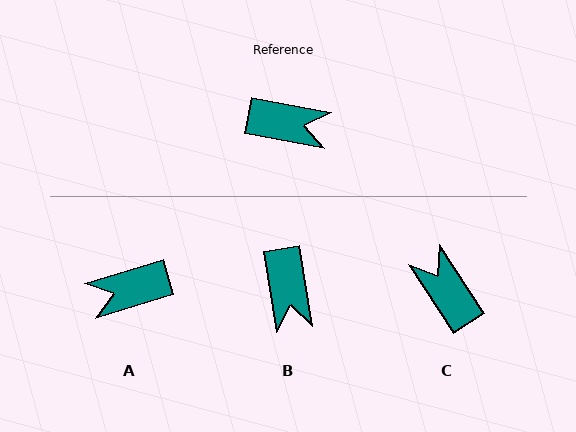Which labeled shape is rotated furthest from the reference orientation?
A, about 153 degrees away.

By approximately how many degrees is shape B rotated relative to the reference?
Approximately 70 degrees clockwise.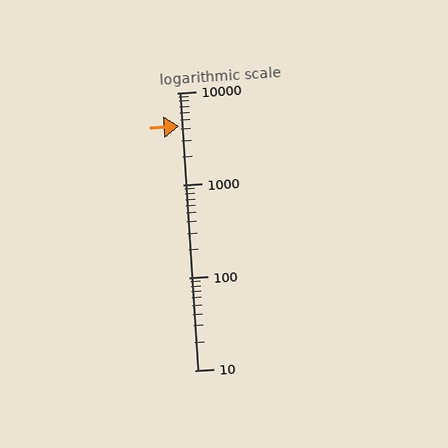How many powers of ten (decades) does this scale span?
The scale spans 3 decades, from 10 to 10000.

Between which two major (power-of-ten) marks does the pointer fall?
The pointer is between 1000 and 10000.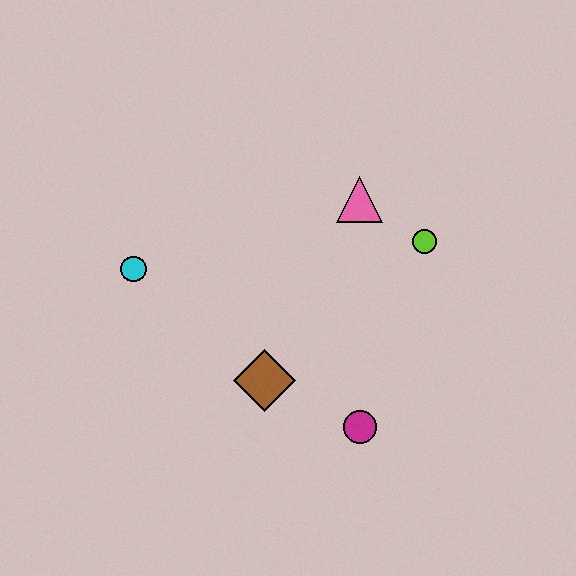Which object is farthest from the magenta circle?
The cyan circle is farthest from the magenta circle.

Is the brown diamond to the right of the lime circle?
No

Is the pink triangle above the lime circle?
Yes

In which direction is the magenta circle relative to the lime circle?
The magenta circle is below the lime circle.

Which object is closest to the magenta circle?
The brown diamond is closest to the magenta circle.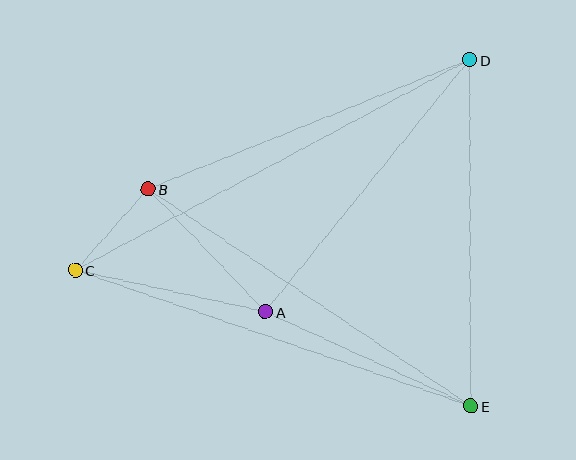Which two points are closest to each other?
Points B and C are closest to each other.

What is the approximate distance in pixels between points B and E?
The distance between B and E is approximately 389 pixels.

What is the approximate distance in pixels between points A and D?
The distance between A and D is approximately 325 pixels.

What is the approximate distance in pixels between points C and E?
The distance between C and E is approximately 418 pixels.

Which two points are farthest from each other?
Points C and D are farthest from each other.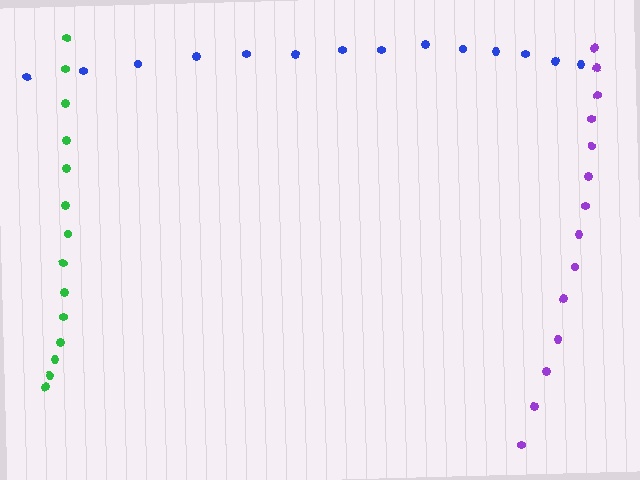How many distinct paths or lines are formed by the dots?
There are 3 distinct paths.